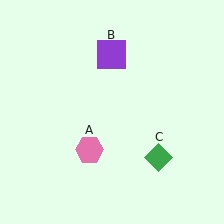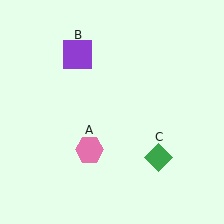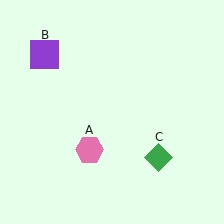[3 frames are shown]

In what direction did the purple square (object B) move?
The purple square (object B) moved left.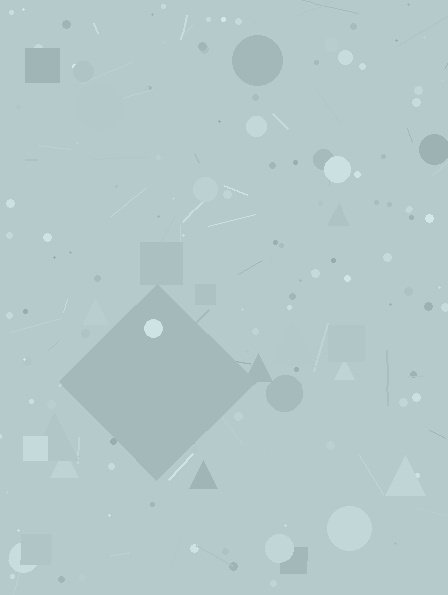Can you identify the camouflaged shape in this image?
The camouflaged shape is a diamond.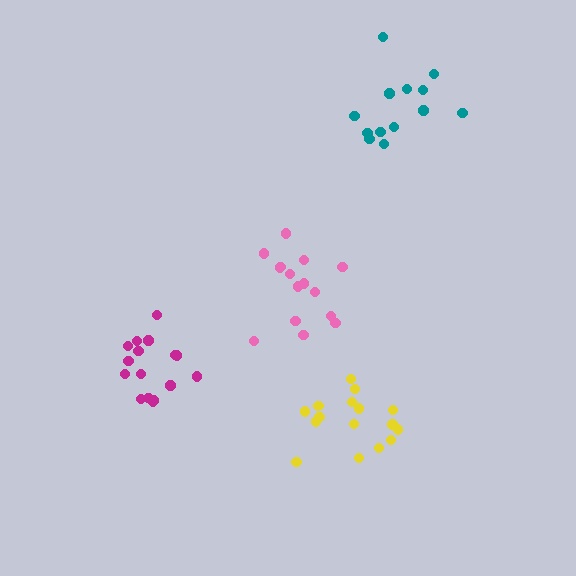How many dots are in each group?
Group 1: 16 dots, Group 2: 16 dots, Group 3: 15 dots, Group 4: 13 dots (60 total).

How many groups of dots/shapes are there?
There are 4 groups.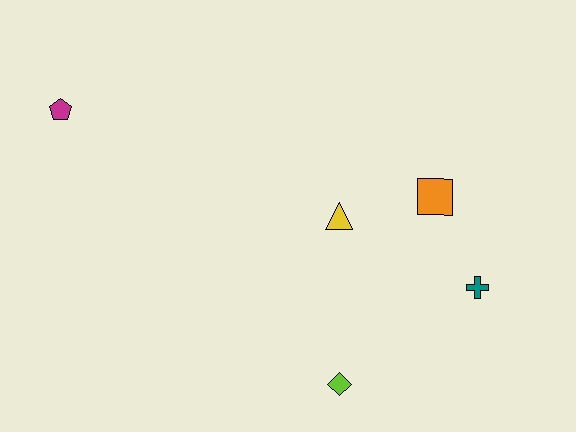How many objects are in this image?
There are 5 objects.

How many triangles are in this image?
There is 1 triangle.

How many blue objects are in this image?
There are no blue objects.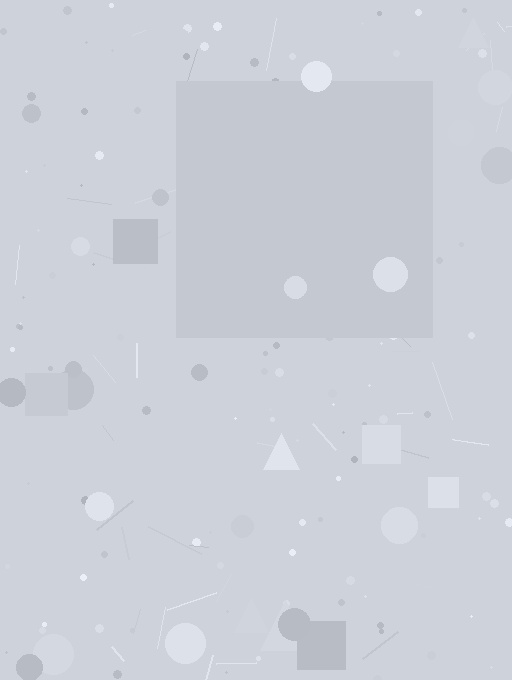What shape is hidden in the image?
A square is hidden in the image.